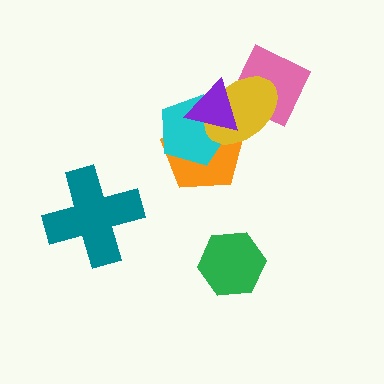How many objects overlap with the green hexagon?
0 objects overlap with the green hexagon.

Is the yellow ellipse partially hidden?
Yes, it is partially covered by another shape.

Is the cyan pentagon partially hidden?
Yes, it is partially covered by another shape.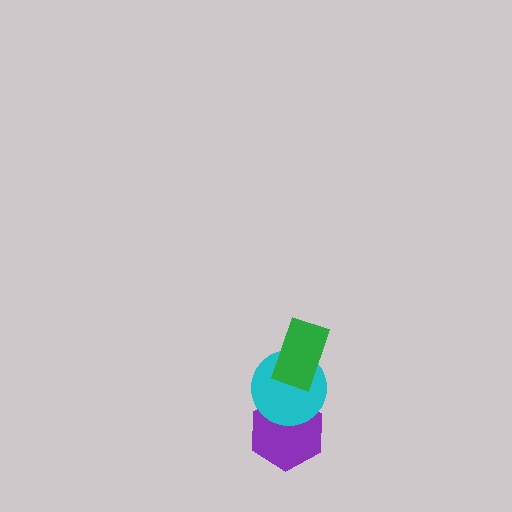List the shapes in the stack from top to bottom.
From top to bottom: the green rectangle, the cyan circle, the purple hexagon.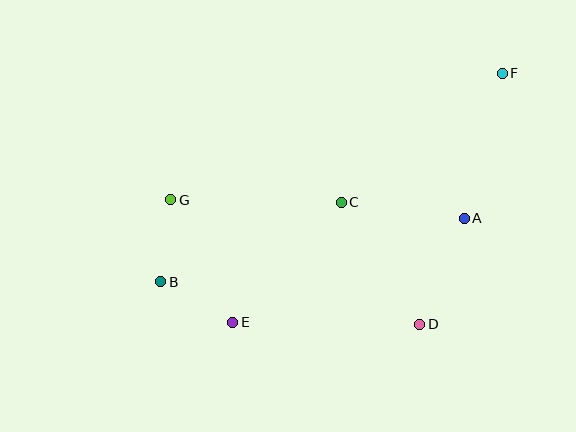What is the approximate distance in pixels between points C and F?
The distance between C and F is approximately 206 pixels.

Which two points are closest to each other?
Points B and G are closest to each other.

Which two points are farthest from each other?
Points B and F are farthest from each other.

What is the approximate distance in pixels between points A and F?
The distance between A and F is approximately 150 pixels.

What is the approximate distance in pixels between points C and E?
The distance between C and E is approximately 162 pixels.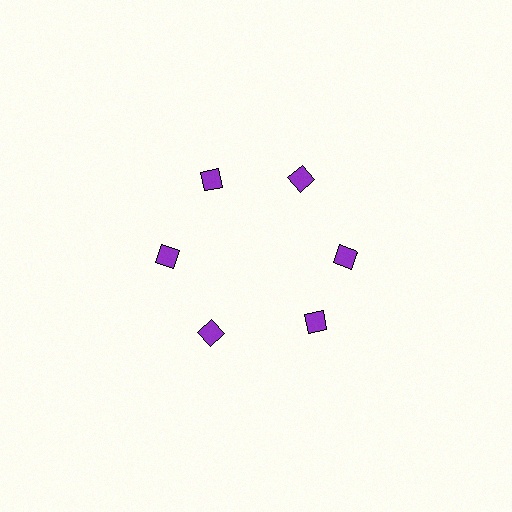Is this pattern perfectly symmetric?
No. The 6 purple squares are arranged in a ring, but one element near the 5 o'clock position is rotated out of alignment along the ring, breaking the 6-fold rotational symmetry.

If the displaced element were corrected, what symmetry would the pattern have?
It would have 6-fold rotational symmetry — the pattern would map onto itself every 60 degrees.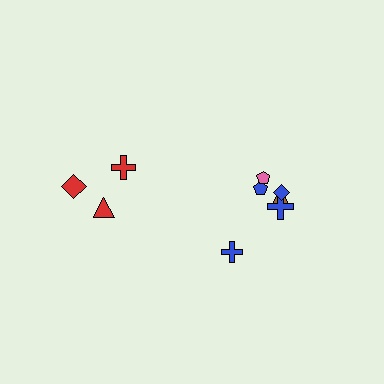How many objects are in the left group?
There are 3 objects.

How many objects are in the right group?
There are 6 objects.